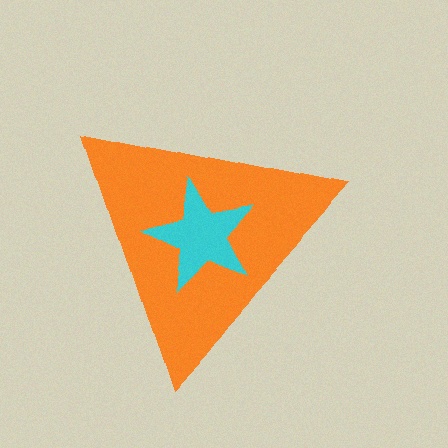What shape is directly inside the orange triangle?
The cyan star.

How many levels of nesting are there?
2.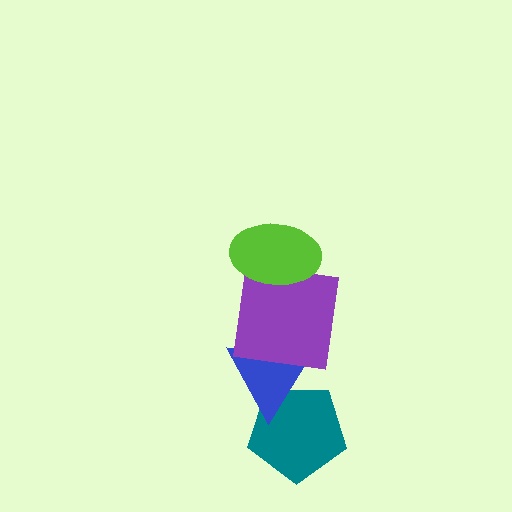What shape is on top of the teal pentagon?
The blue triangle is on top of the teal pentagon.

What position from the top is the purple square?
The purple square is 2nd from the top.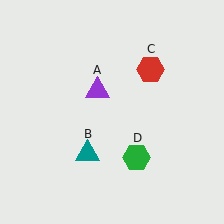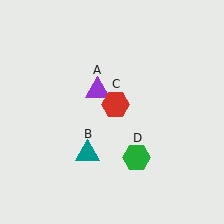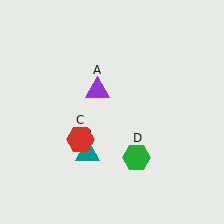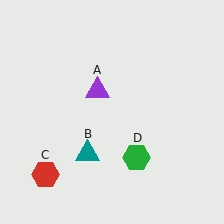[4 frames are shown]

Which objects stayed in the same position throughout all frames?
Purple triangle (object A) and teal triangle (object B) and green hexagon (object D) remained stationary.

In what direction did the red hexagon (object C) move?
The red hexagon (object C) moved down and to the left.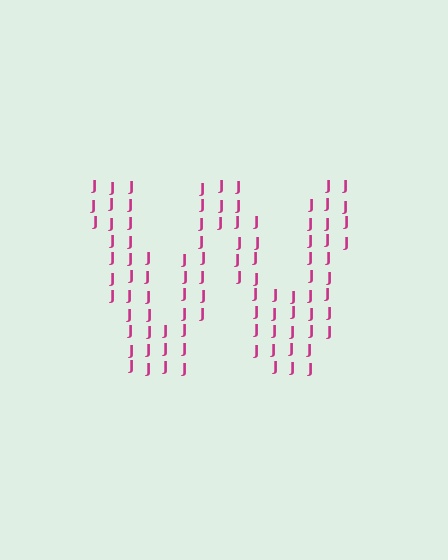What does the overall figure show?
The overall figure shows the letter W.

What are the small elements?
The small elements are letter J's.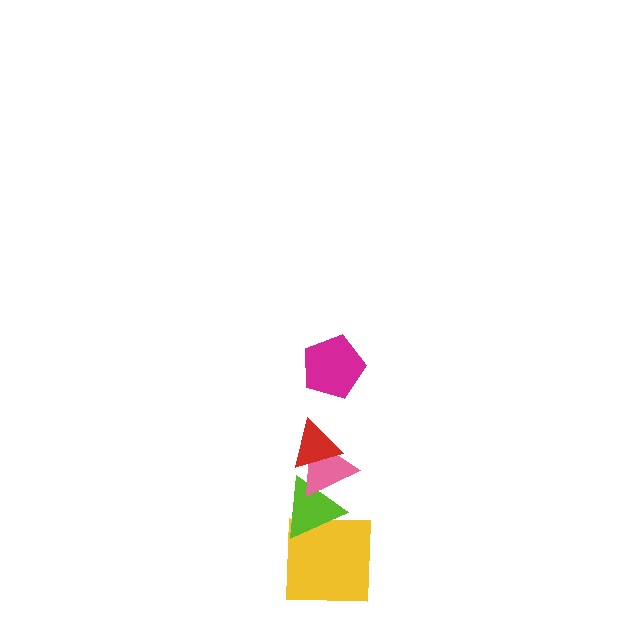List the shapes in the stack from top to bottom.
From top to bottom: the magenta pentagon, the red triangle, the pink triangle, the lime triangle, the yellow square.